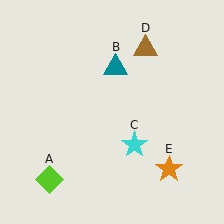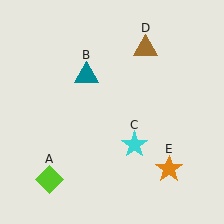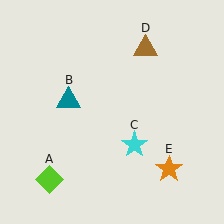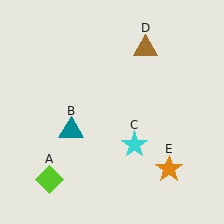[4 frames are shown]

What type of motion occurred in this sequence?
The teal triangle (object B) rotated counterclockwise around the center of the scene.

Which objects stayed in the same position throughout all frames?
Lime diamond (object A) and cyan star (object C) and brown triangle (object D) and orange star (object E) remained stationary.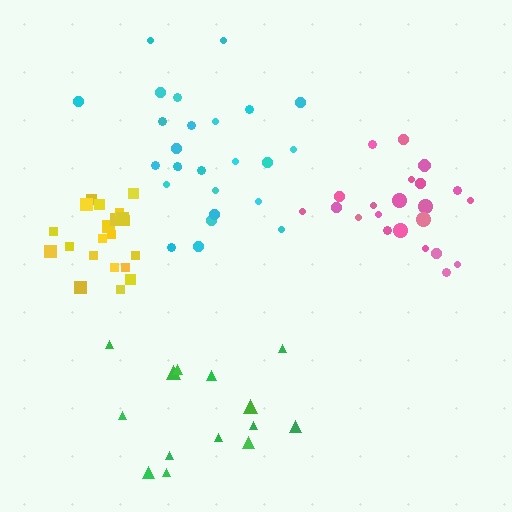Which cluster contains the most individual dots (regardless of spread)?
Cyan (26).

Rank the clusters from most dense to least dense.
yellow, pink, cyan, green.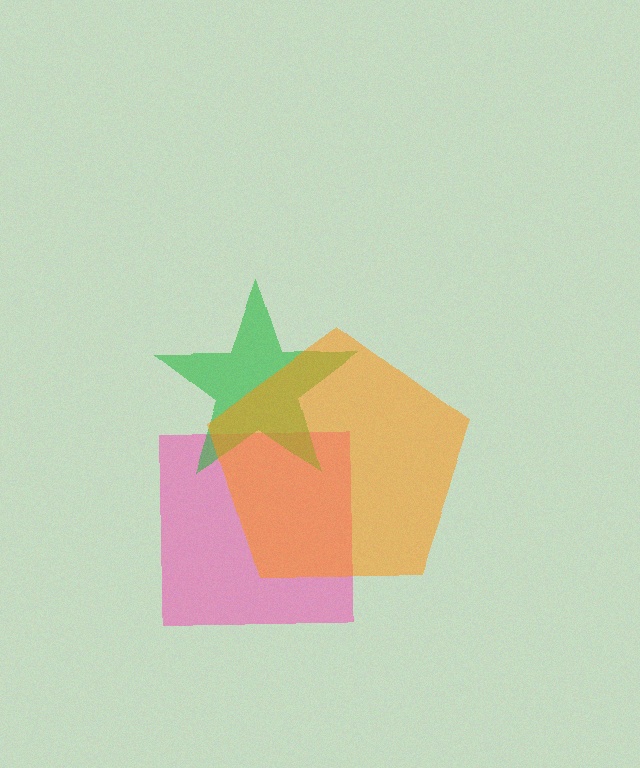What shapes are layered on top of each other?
The layered shapes are: a pink square, a green star, an orange pentagon.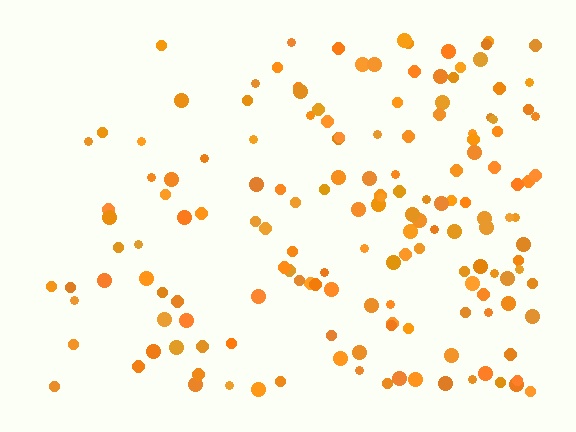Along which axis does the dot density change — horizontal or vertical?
Horizontal.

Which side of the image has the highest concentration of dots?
The right.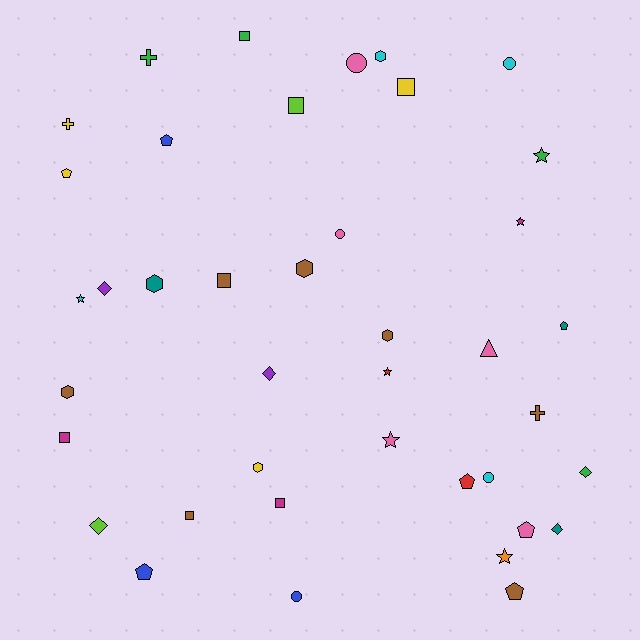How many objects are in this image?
There are 40 objects.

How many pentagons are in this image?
There are 7 pentagons.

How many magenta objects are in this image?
There are 3 magenta objects.